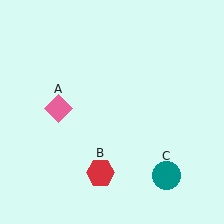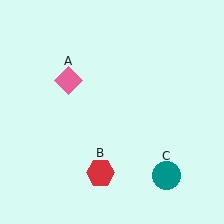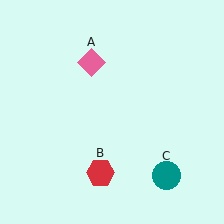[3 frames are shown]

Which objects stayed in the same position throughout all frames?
Red hexagon (object B) and teal circle (object C) remained stationary.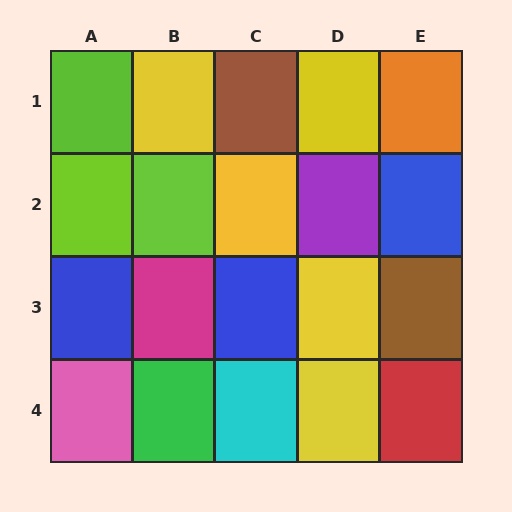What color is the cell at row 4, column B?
Green.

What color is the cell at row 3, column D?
Yellow.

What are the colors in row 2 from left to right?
Lime, lime, yellow, purple, blue.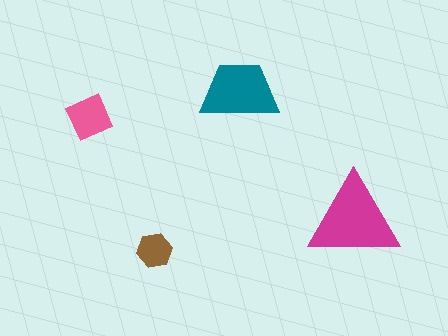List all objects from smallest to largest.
The brown hexagon, the pink diamond, the teal trapezoid, the magenta triangle.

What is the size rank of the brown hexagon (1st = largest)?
4th.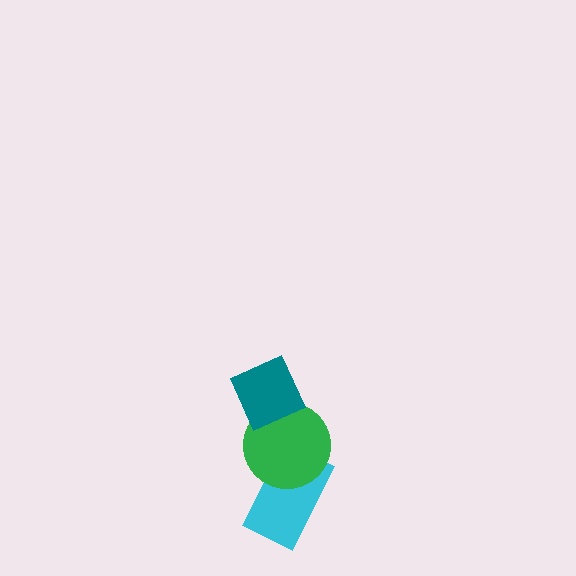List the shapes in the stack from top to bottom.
From top to bottom: the teal diamond, the green circle, the cyan rectangle.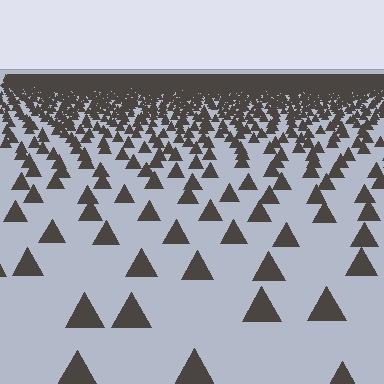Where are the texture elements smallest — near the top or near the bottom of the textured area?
Near the top.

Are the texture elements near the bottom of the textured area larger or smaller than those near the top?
Larger. Near the bottom, elements are closer to the viewer and appear at a bigger on-screen size.